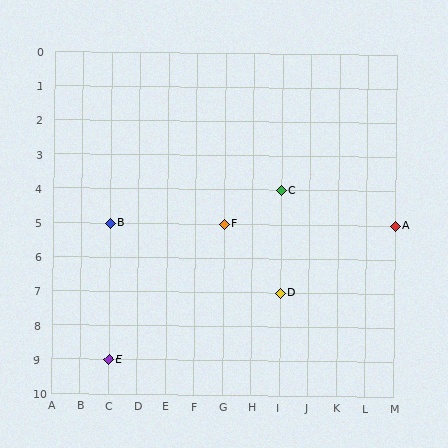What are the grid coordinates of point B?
Point B is at grid coordinates (C, 5).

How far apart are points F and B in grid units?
Points F and B are 4 columns apart.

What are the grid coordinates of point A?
Point A is at grid coordinates (M, 5).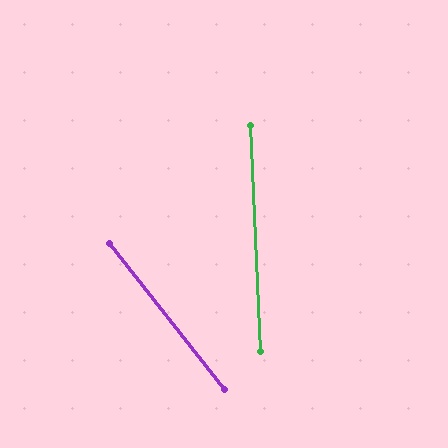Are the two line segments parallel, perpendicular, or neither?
Neither parallel nor perpendicular — they differ by about 36°.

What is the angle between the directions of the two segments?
Approximately 36 degrees.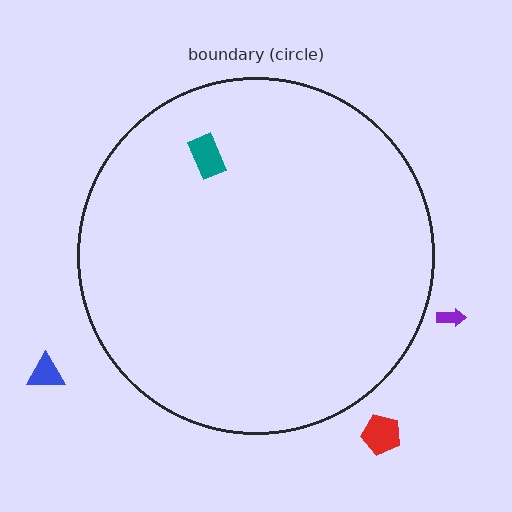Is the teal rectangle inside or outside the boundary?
Inside.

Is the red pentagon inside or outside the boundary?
Outside.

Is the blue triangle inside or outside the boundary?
Outside.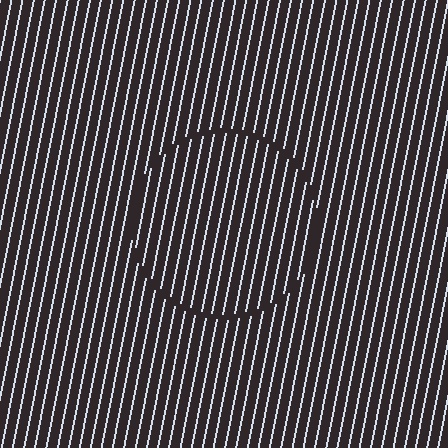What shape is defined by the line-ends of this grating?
An illusory circle. The interior of the shape contains the same grating, shifted by half a period — the contour is defined by the phase discontinuity where line-ends from the inner and outer gratings abut.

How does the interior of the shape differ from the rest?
The interior of the shape contains the same grating, shifted by half a period — the contour is defined by the phase discontinuity where line-ends from the inner and outer gratings abut.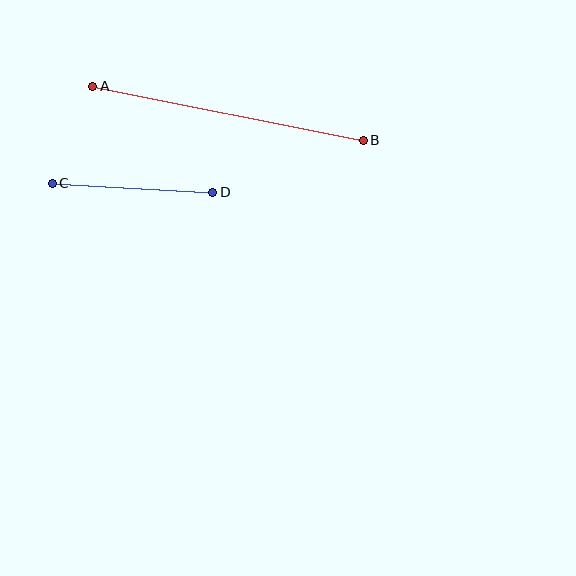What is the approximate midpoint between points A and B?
The midpoint is at approximately (228, 113) pixels.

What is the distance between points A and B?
The distance is approximately 276 pixels.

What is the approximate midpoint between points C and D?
The midpoint is at approximately (132, 188) pixels.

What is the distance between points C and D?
The distance is approximately 161 pixels.